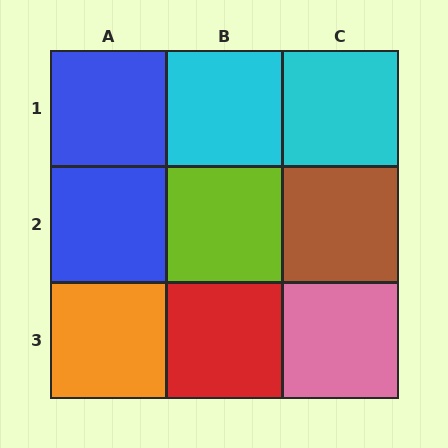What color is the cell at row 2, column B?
Lime.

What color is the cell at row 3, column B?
Red.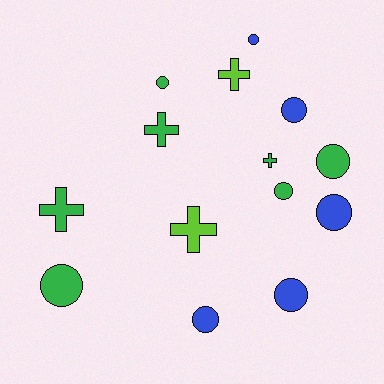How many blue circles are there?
There are 5 blue circles.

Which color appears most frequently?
Green, with 7 objects.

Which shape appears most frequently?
Circle, with 9 objects.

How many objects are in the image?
There are 14 objects.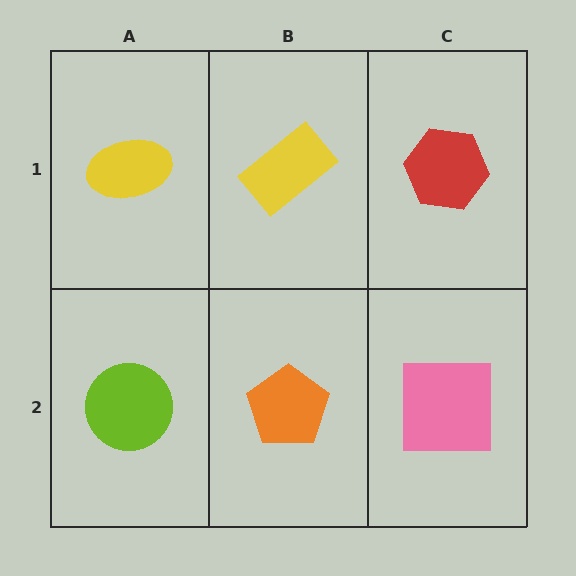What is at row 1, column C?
A red hexagon.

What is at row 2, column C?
A pink square.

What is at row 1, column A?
A yellow ellipse.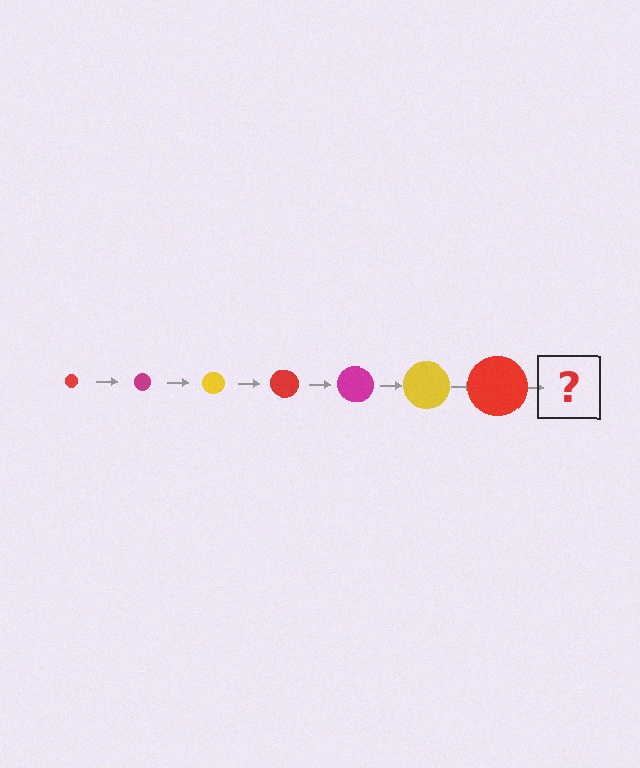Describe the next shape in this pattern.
It should be a magenta circle, larger than the previous one.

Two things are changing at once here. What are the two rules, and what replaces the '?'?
The two rules are that the circle grows larger each step and the color cycles through red, magenta, and yellow. The '?' should be a magenta circle, larger than the previous one.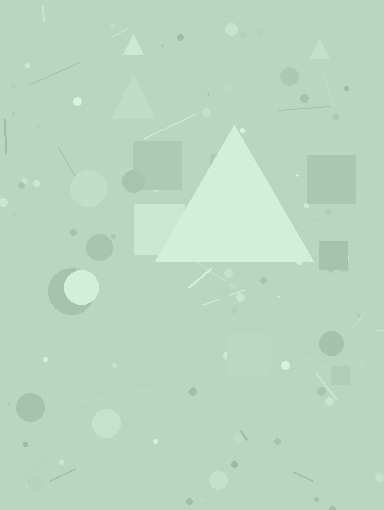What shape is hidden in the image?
A triangle is hidden in the image.